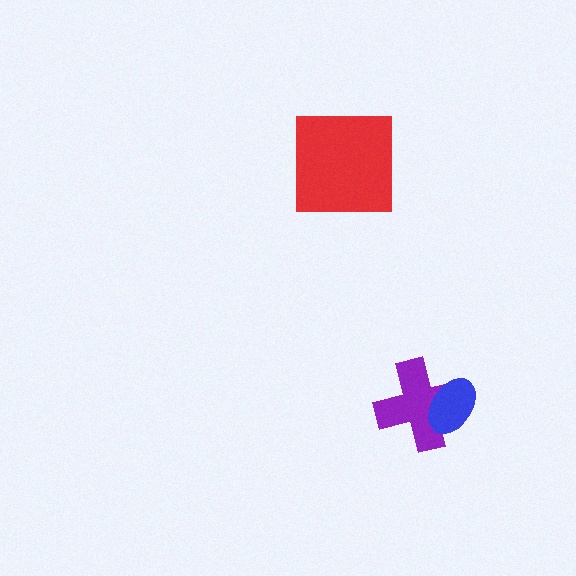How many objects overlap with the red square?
0 objects overlap with the red square.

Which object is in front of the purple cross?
The blue ellipse is in front of the purple cross.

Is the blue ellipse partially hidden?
No, no other shape covers it.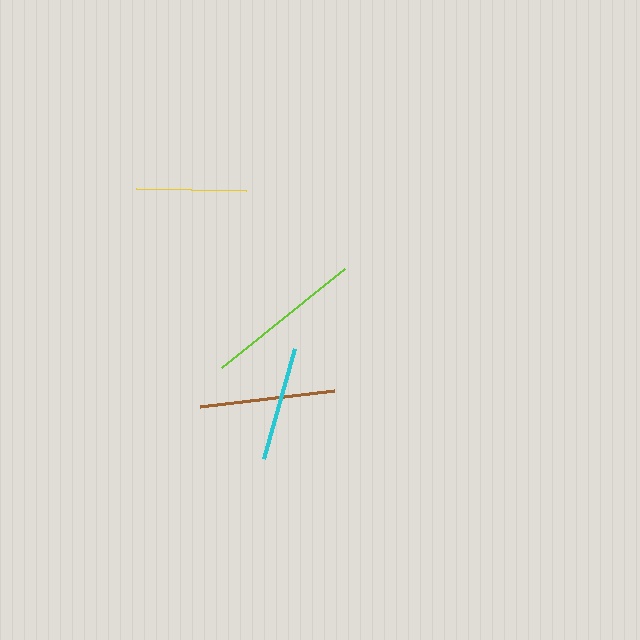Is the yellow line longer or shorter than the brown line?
The brown line is longer than the yellow line.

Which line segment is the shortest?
The yellow line is the shortest at approximately 111 pixels.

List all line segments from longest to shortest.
From longest to shortest: lime, brown, cyan, yellow.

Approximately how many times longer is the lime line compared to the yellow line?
The lime line is approximately 1.4 times the length of the yellow line.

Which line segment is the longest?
The lime line is the longest at approximately 158 pixels.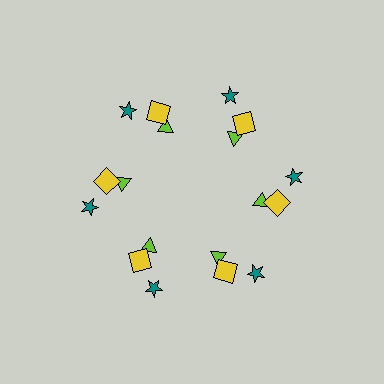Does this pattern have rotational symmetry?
Yes, this pattern has 6-fold rotational symmetry. It looks the same after rotating 60 degrees around the center.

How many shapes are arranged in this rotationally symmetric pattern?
There are 18 shapes, arranged in 6 groups of 3.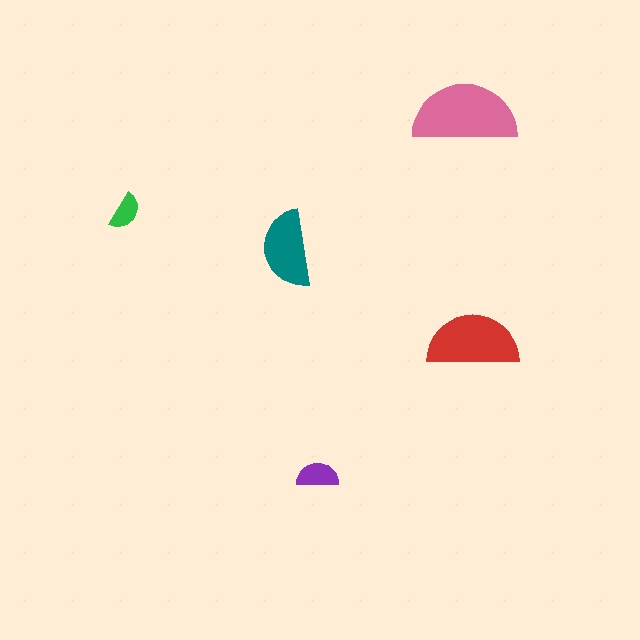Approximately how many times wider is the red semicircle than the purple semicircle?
About 2 times wider.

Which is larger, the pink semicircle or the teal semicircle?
The pink one.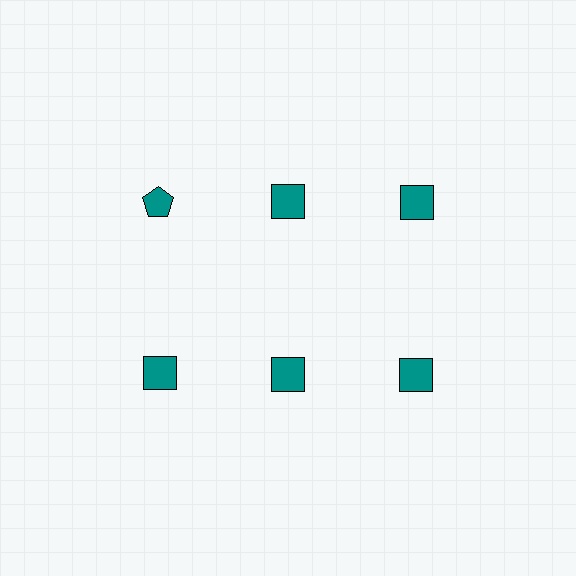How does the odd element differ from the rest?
It has a different shape: pentagon instead of square.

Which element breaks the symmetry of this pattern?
The teal pentagon in the top row, leftmost column breaks the symmetry. All other shapes are teal squares.